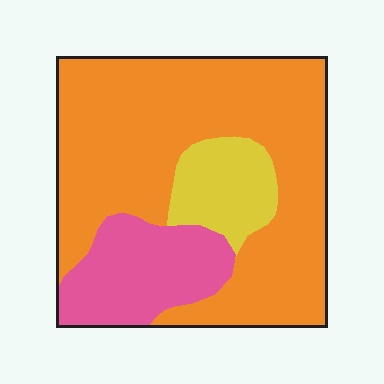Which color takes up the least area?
Yellow, at roughly 10%.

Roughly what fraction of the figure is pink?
Pink covers around 20% of the figure.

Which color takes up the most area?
Orange, at roughly 70%.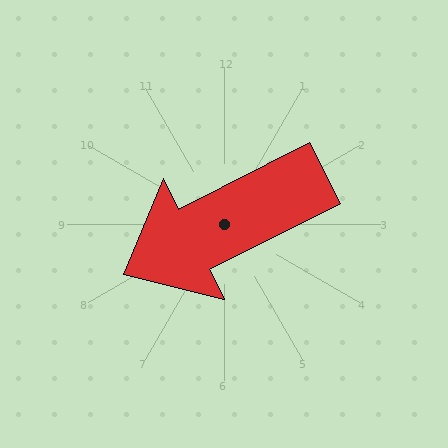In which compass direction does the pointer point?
Southwest.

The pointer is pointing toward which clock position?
Roughly 8 o'clock.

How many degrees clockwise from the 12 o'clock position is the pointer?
Approximately 243 degrees.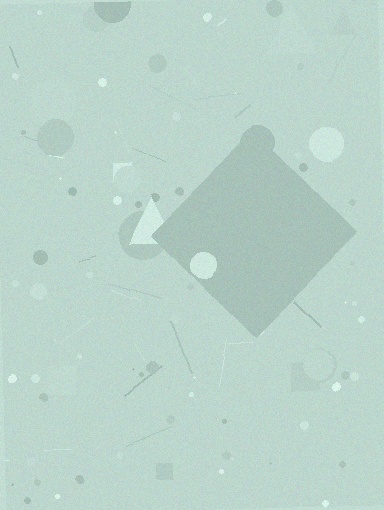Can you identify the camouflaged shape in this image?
The camouflaged shape is a diamond.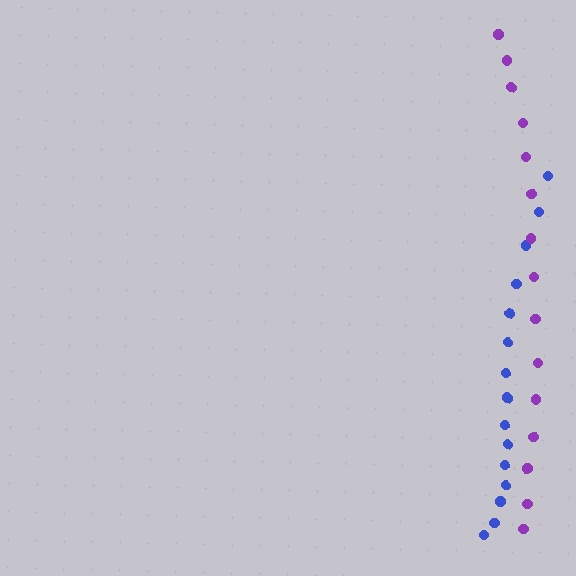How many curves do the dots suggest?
There are 2 distinct paths.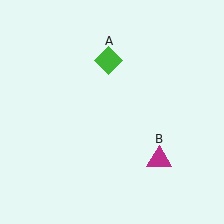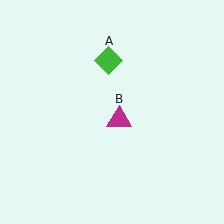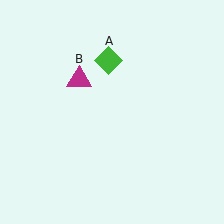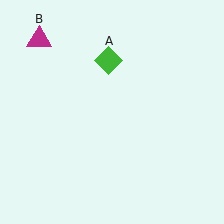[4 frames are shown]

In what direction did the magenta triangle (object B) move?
The magenta triangle (object B) moved up and to the left.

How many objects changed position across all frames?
1 object changed position: magenta triangle (object B).